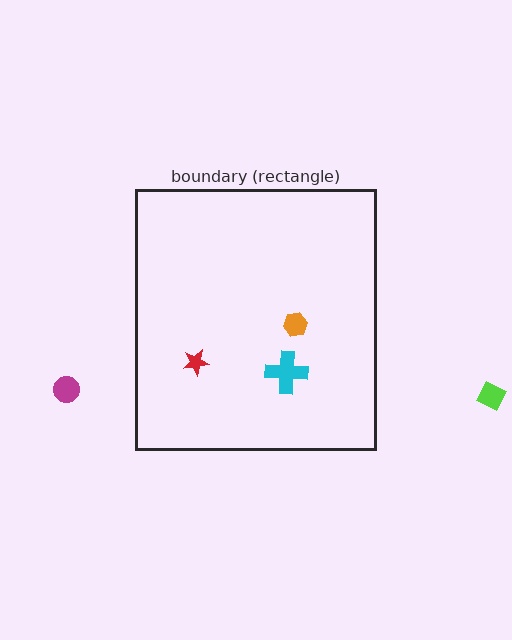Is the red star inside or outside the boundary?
Inside.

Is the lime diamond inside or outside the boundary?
Outside.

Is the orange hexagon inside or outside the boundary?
Inside.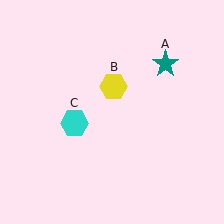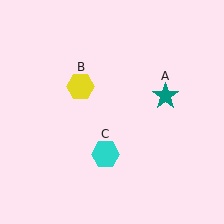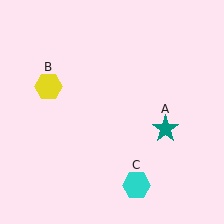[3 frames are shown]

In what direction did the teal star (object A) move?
The teal star (object A) moved down.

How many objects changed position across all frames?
3 objects changed position: teal star (object A), yellow hexagon (object B), cyan hexagon (object C).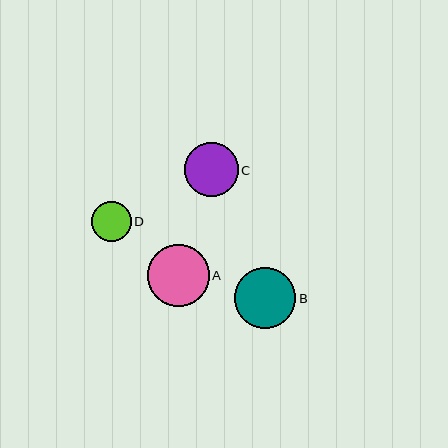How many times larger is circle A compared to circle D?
Circle A is approximately 1.6 times the size of circle D.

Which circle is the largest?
Circle A is the largest with a size of approximately 62 pixels.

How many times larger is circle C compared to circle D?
Circle C is approximately 1.4 times the size of circle D.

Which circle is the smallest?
Circle D is the smallest with a size of approximately 40 pixels.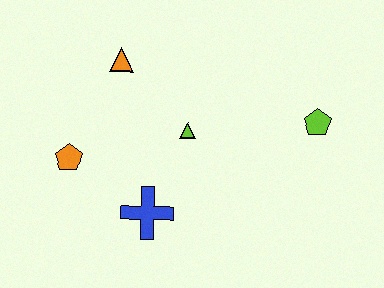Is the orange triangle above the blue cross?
Yes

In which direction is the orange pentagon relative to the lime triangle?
The orange pentagon is to the left of the lime triangle.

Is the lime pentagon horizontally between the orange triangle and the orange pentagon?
No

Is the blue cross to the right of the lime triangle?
No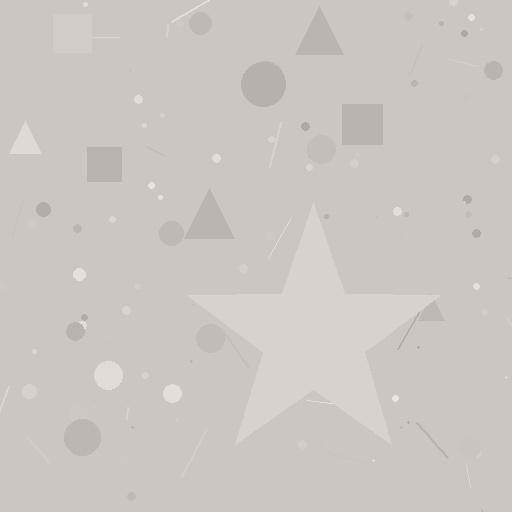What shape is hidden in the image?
A star is hidden in the image.